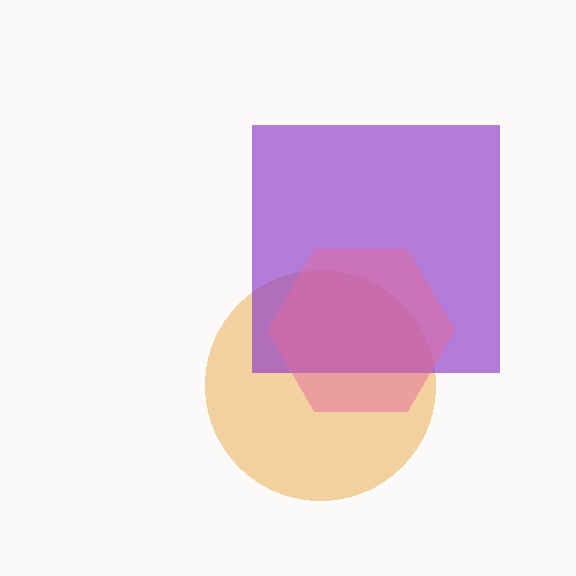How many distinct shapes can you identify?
There are 3 distinct shapes: an orange circle, a purple square, a pink hexagon.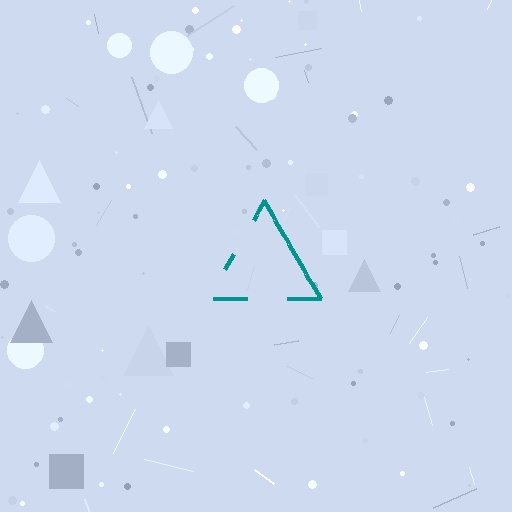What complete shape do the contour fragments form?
The contour fragments form a triangle.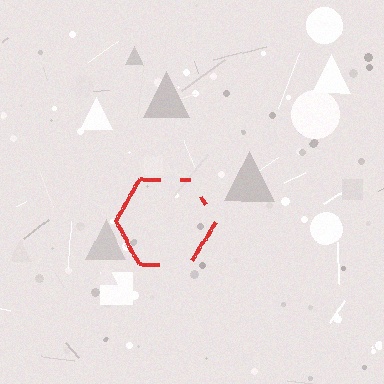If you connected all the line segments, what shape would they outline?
They would outline a hexagon.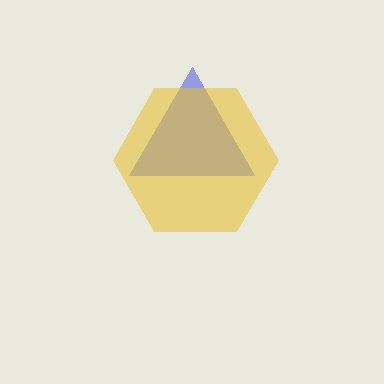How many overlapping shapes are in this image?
There are 2 overlapping shapes in the image.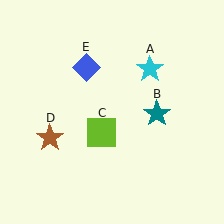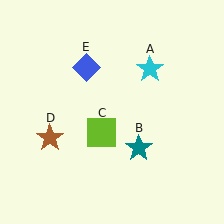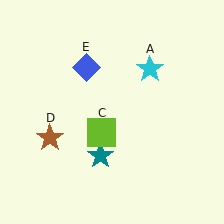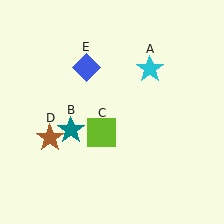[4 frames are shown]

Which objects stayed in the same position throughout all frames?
Cyan star (object A) and lime square (object C) and brown star (object D) and blue diamond (object E) remained stationary.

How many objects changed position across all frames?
1 object changed position: teal star (object B).